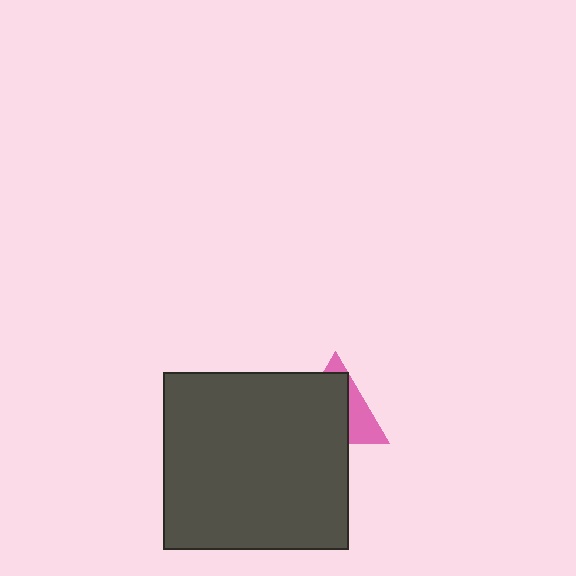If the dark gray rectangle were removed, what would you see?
You would see the complete pink triangle.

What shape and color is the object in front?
The object in front is a dark gray rectangle.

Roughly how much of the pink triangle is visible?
A small part of it is visible (roughly 33%).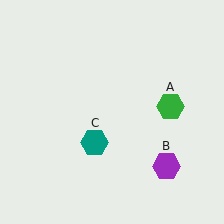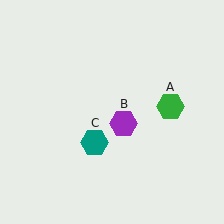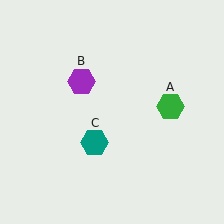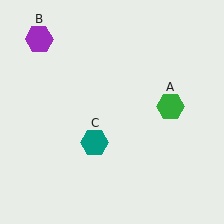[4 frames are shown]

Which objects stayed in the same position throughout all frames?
Green hexagon (object A) and teal hexagon (object C) remained stationary.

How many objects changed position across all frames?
1 object changed position: purple hexagon (object B).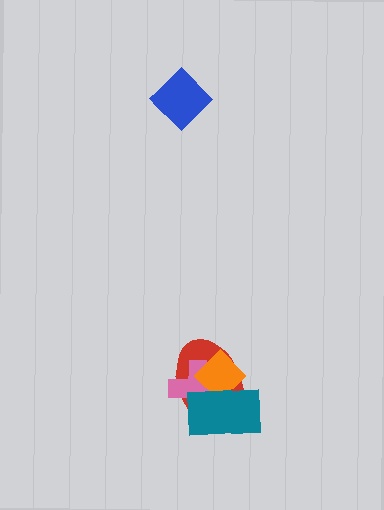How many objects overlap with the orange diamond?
3 objects overlap with the orange diamond.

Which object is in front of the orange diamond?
The teal rectangle is in front of the orange diamond.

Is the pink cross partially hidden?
Yes, it is partially covered by another shape.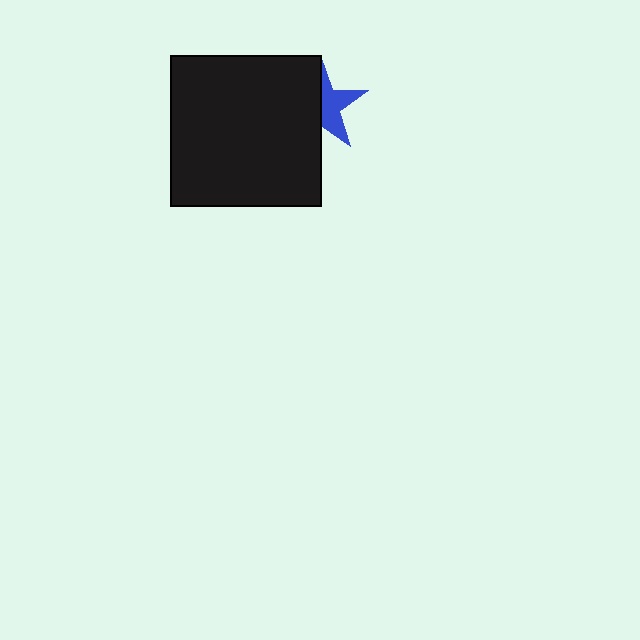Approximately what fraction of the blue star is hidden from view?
Roughly 52% of the blue star is hidden behind the black square.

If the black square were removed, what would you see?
You would see the complete blue star.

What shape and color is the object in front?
The object in front is a black square.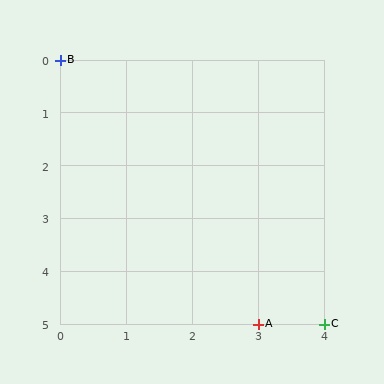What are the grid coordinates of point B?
Point B is at grid coordinates (0, 0).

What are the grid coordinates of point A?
Point A is at grid coordinates (3, 5).